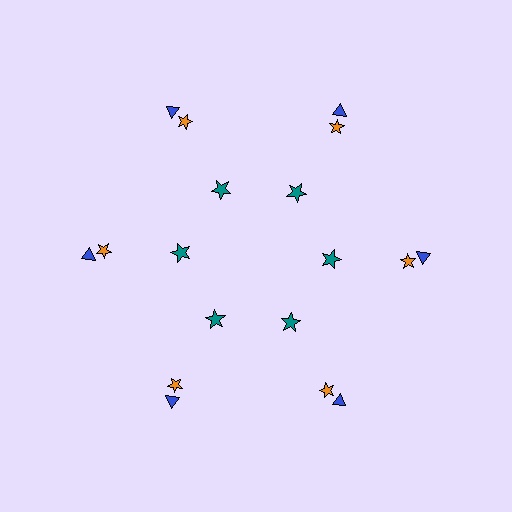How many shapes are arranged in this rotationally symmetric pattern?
There are 18 shapes, arranged in 6 groups of 3.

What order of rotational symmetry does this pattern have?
This pattern has 6-fold rotational symmetry.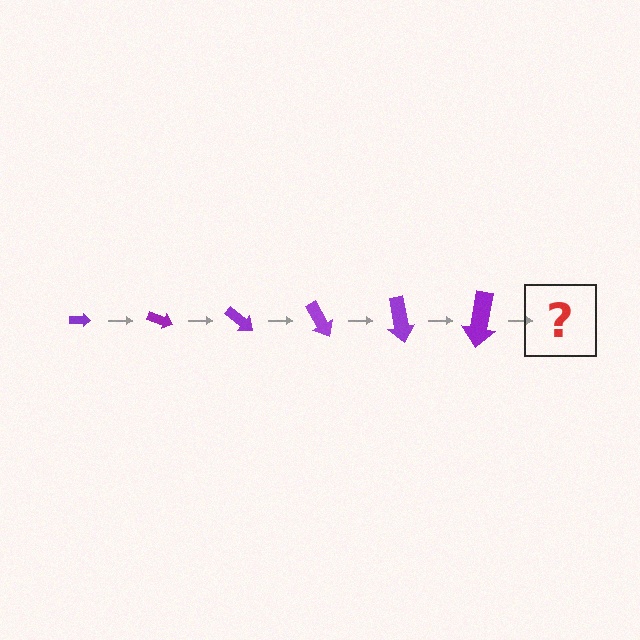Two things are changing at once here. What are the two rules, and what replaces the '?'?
The two rules are that the arrow grows larger each step and it rotates 20 degrees each step. The '?' should be an arrow, larger than the previous one and rotated 120 degrees from the start.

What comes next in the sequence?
The next element should be an arrow, larger than the previous one and rotated 120 degrees from the start.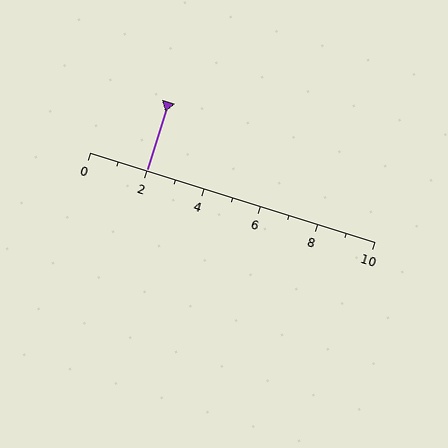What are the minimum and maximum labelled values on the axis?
The axis runs from 0 to 10.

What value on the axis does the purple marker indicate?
The marker indicates approximately 2.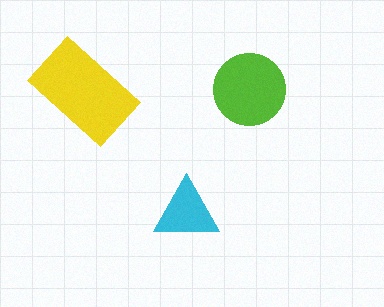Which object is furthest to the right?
The lime circle is rightmost.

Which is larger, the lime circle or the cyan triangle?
The lime circle.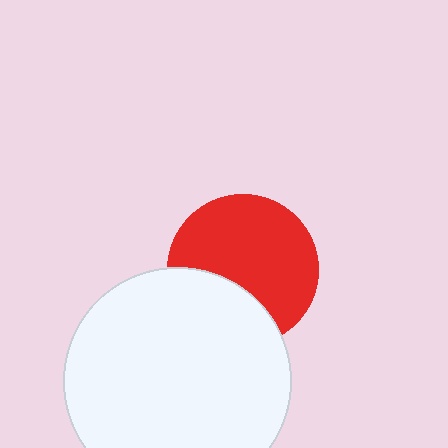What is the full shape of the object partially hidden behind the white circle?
The partially hidden object is a red circle.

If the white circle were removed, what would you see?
You would see the complete red circle.